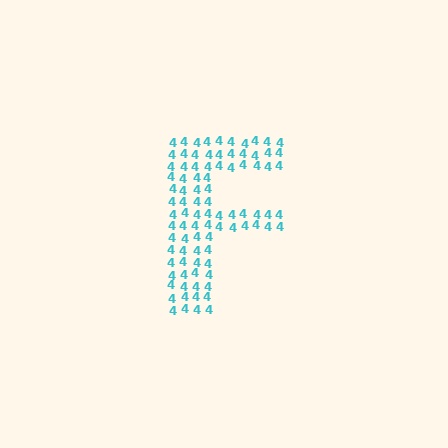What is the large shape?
The large shape is the letter F.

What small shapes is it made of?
It is made of small digit 4's.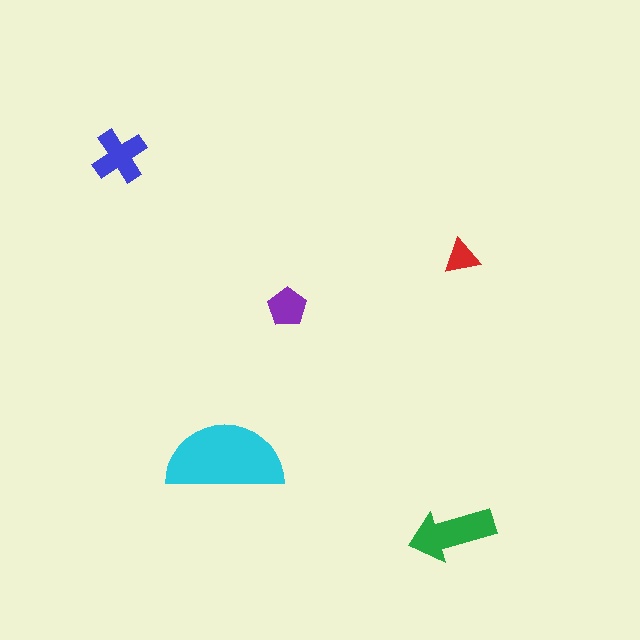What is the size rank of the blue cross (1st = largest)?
3rd.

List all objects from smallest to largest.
The red triangle, the purple pentagon, the blue cross, the green arrow, the cyan semicircle.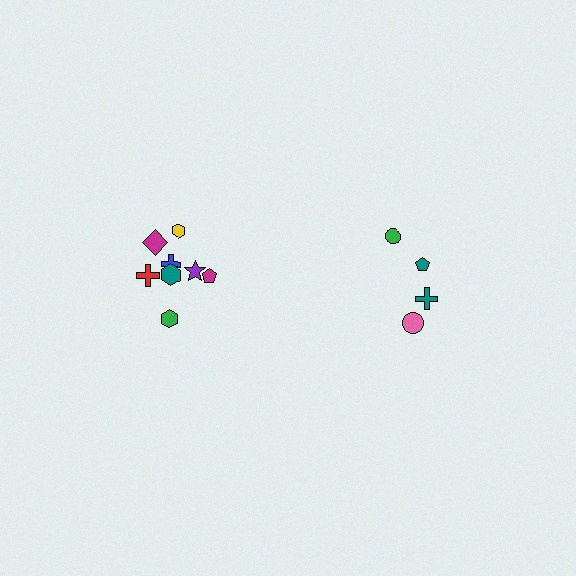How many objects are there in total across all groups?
There are 12 objects.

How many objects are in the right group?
There are 4 objects.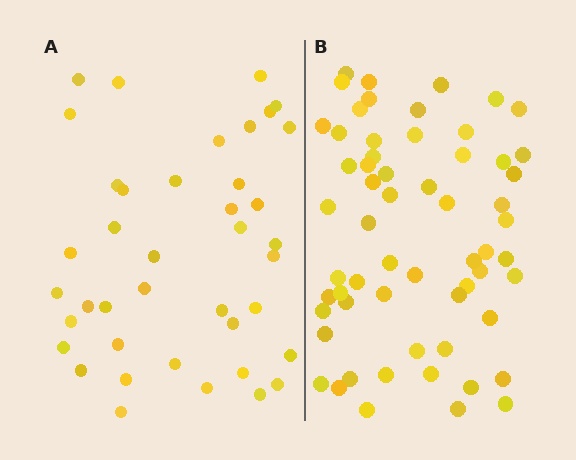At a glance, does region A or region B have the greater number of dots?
Region B (the right region) has more dots.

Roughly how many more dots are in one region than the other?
Region B has approximately 20 more dots than region A.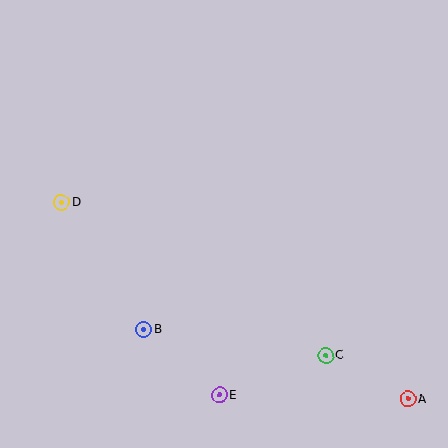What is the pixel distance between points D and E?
The distance between D and E is 249 pixels.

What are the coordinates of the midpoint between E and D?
The midpoint between E and D is at (140, 299).